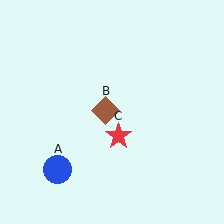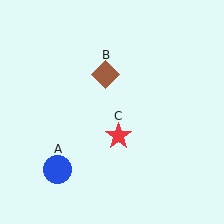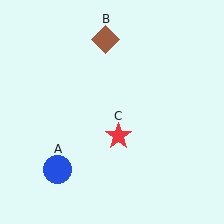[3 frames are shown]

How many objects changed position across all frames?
1 object changed position: brown diamond (object B).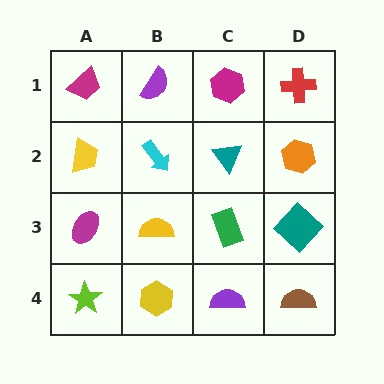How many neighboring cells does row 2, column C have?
4.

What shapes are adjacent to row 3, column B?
A cyan arrow (row 2, column B), a yellow hexagon (row 4, column B), a magenta ellipse (row 3, column A), a green rectangle (row 3, column C).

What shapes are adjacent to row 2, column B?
A purple semicircle (row 1, column B), a yellow semicircle (row 3, column B), a yellow trapezoid (row 2, column A), a teal triangle (row 2, column C).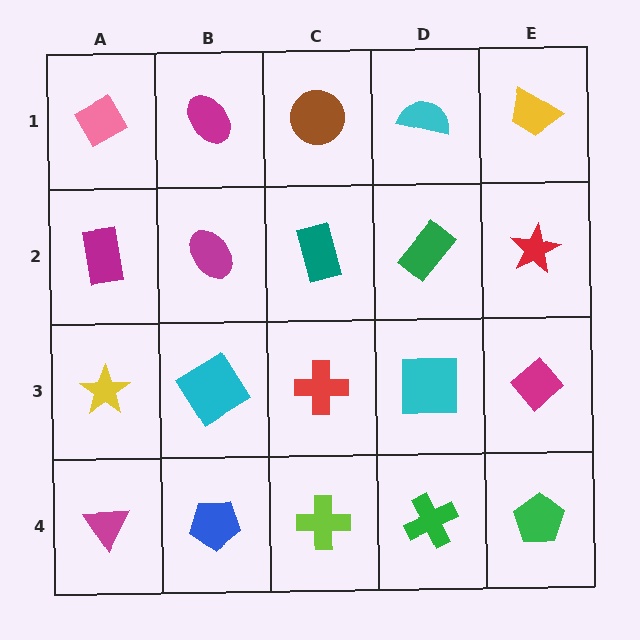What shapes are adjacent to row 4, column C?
A red cross (row 3, column C), a blue pentagon (row 4, column B), a green cross (row 4, column D).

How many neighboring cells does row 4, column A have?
2.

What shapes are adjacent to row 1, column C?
A teal rectangle (row 2, column C), a magenta ellipse (row 1, column B), a cyan semicircle (row 1, column D).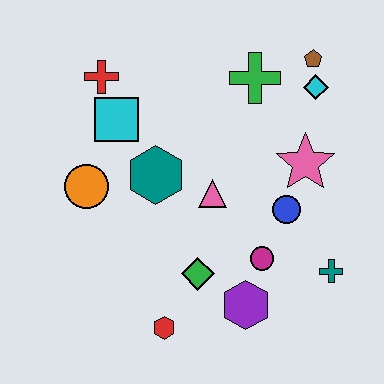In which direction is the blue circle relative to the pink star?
The blue circle is below the pink star.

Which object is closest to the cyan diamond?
The brown pentagon is closest to the cyan diamond.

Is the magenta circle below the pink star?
Yes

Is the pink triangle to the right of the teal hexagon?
Yes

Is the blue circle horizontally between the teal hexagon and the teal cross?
Yes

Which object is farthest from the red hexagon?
The brown pentagon is farthest from the red hexagon.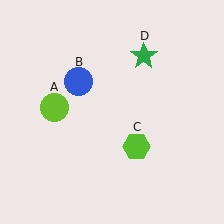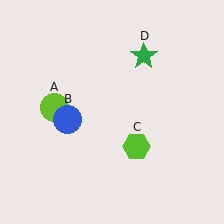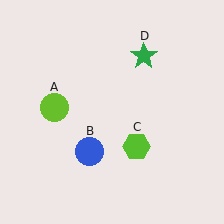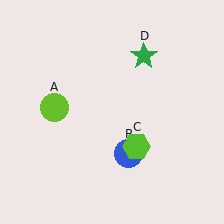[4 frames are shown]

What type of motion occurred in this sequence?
The blue circle (object B) rotated counterclockwise around the center of the scene.